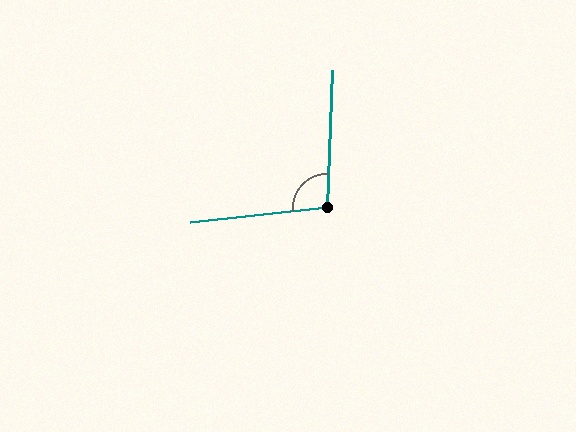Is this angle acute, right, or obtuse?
It is obtuse.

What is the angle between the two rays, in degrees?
Approximately 98 degrees.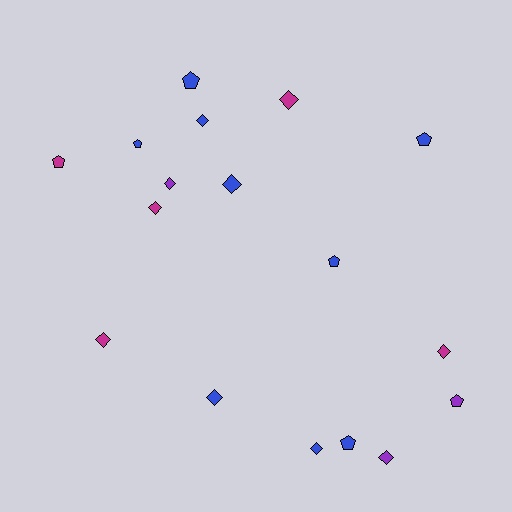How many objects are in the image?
There are 17 objects.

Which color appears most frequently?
Blue, with 9 objects.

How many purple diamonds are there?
There are 2 purple diamonds.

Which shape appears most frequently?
Diamond, with 10 objects.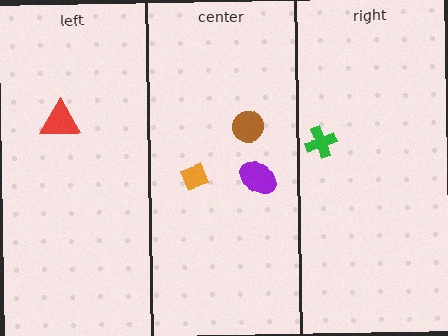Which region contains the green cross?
The right region.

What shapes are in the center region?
The brown circle, the orange diamond, the purple ellipse.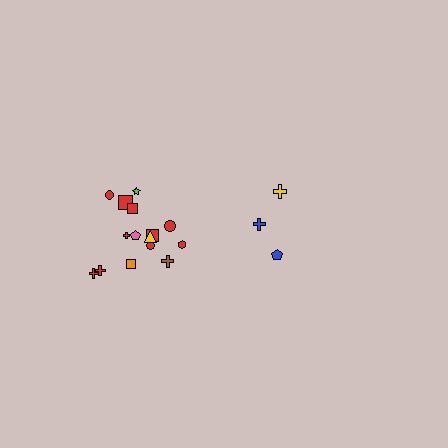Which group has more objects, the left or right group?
The left group.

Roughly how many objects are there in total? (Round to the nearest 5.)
Roughly 20 objects in total.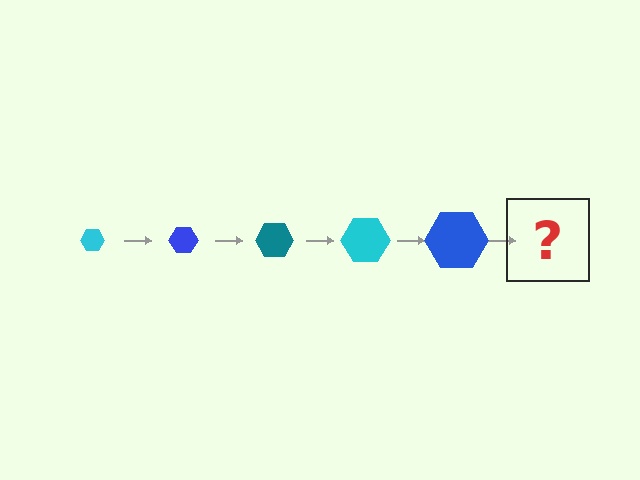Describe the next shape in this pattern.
It should be a teal hexagon, larger than the previous one.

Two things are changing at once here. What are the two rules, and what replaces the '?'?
The two rules are that the hexagon grows larger each step and the color cycles through cyan, blue, and teal. The '?' should be a teal hexagon, larger than the previous one.